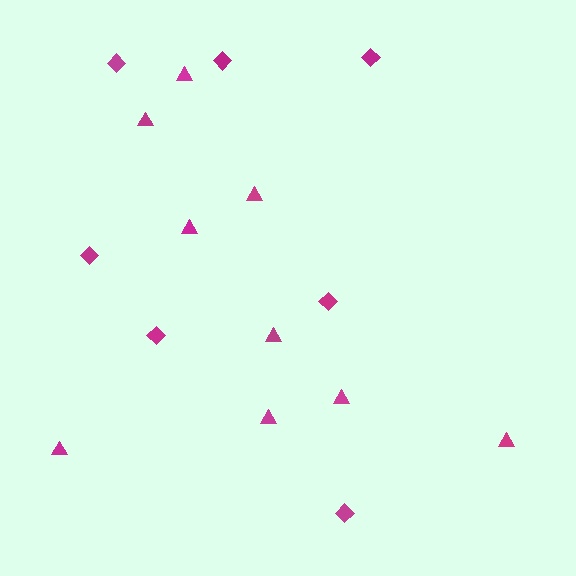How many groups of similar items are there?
There are 2 groups: one group of triangles (9) and one group of diamonds (7).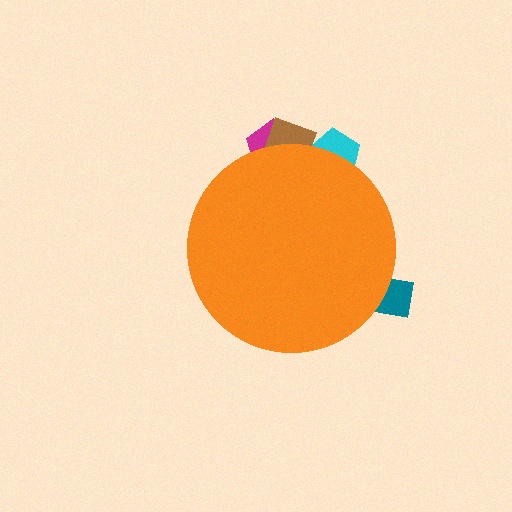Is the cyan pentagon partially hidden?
Yes, the cyan pentagon is partially hidden behind the orange circle.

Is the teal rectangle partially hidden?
Yes, the teal rectangle is partially hidden behind the orange circle.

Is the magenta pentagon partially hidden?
Yes, the magenta pentagon is partially hidden behind the orange circle.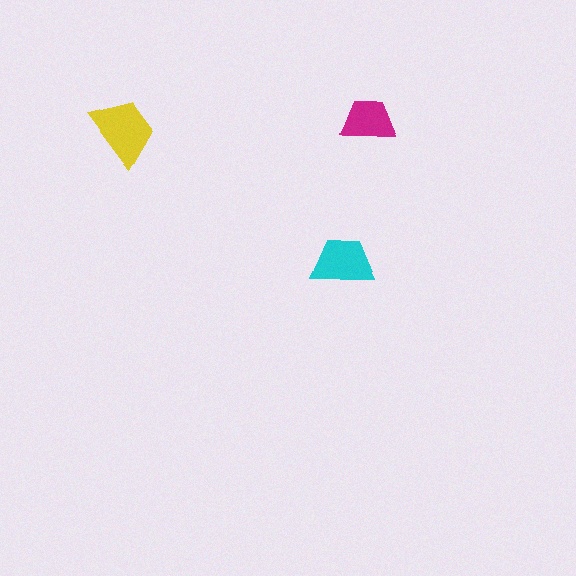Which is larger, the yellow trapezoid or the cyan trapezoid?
The yellow one.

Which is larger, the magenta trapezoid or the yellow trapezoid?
The yellow one.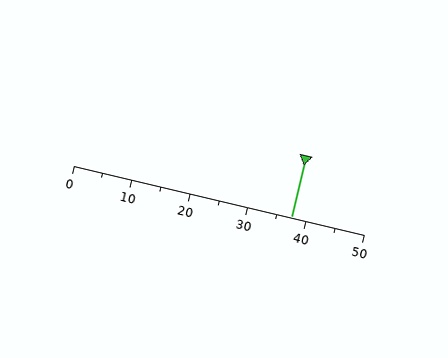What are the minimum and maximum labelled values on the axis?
The axis runs from 0 to 50.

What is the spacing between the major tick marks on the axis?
The major ticks are spaced 10 apart.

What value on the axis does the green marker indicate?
The marker indicates approximately 37.5.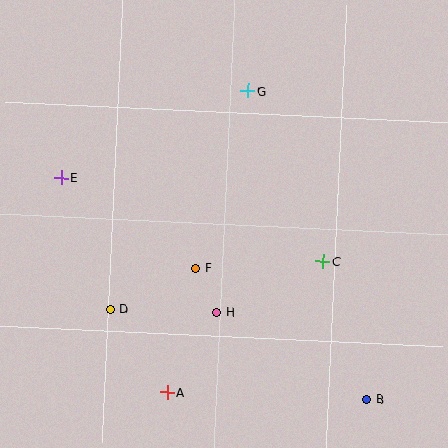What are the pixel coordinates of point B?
Point B is at (367, 399).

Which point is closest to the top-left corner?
Point E is closest to the top-left corner.